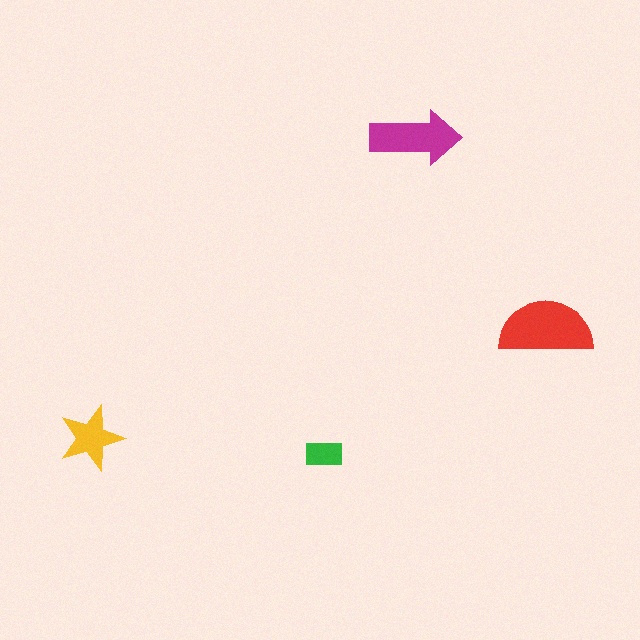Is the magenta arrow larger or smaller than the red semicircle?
Smaller.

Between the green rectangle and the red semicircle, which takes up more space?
The red semicircle.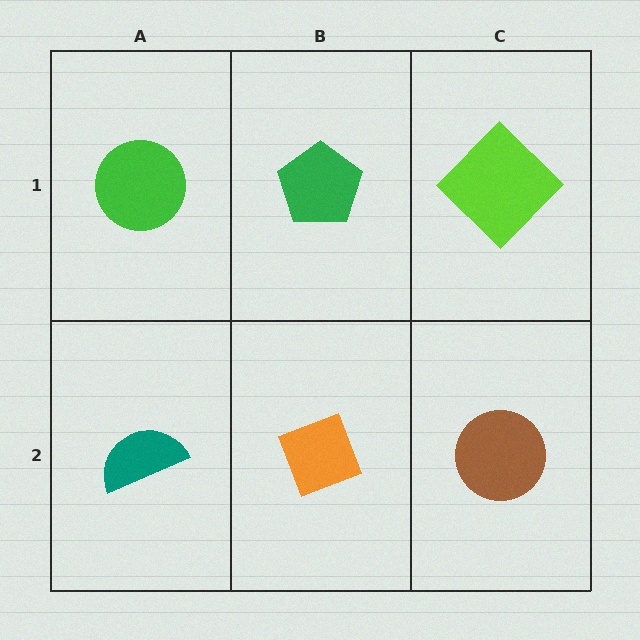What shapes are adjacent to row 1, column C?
A brown circle (row 2, column C), a green pentagon (row 1, column B).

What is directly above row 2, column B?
A green pentagon.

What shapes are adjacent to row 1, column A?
A teal semicircle (row 2, column A), a green pentagon (row 1, column B).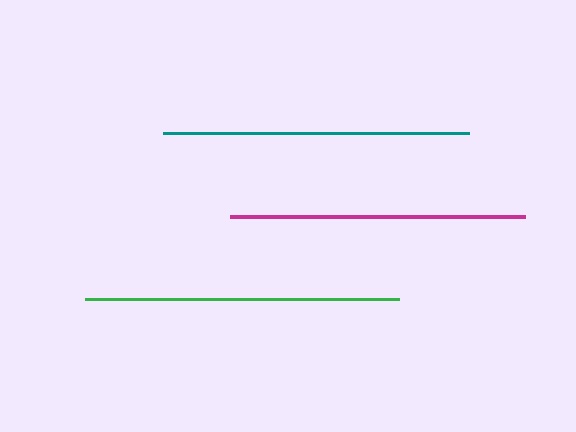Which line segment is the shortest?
The magenta line is the shortest at approximately 295 pixels.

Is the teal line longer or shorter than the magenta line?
The teal line is longer than the magenta line.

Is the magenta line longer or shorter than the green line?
The green line is longer than the magenta line.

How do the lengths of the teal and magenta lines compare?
The teal and magenta lines are approximately the same length.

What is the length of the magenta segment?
The magenta segment is approximately 295 pixels long.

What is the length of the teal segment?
The teal segment is approximately 306 pixels long.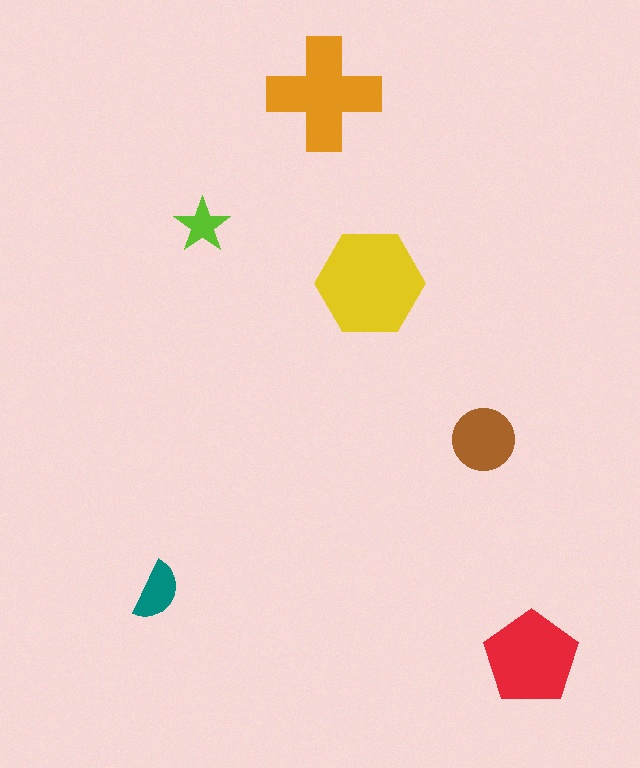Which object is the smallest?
The lime star.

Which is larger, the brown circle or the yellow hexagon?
The yellow hexagon.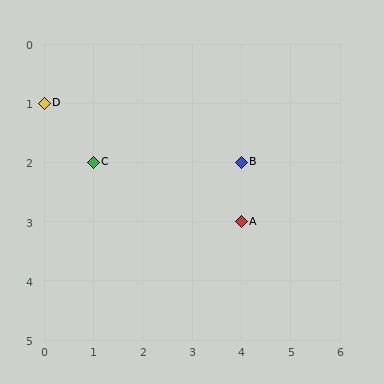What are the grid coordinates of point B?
Point B is at grid coordinates (4, 2).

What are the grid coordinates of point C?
Point C is at grid coordinates (1, 2).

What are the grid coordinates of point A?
Point A is at grid coordinates (4, 3).